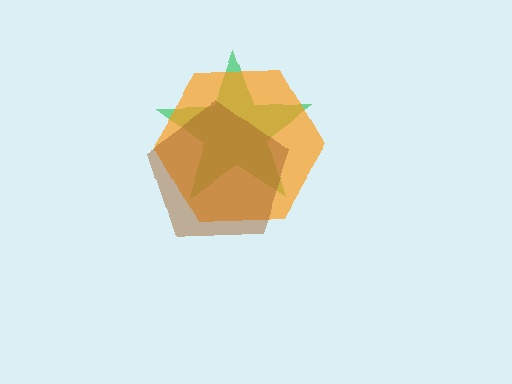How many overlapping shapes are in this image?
There are 3 overlapping shapes in the image.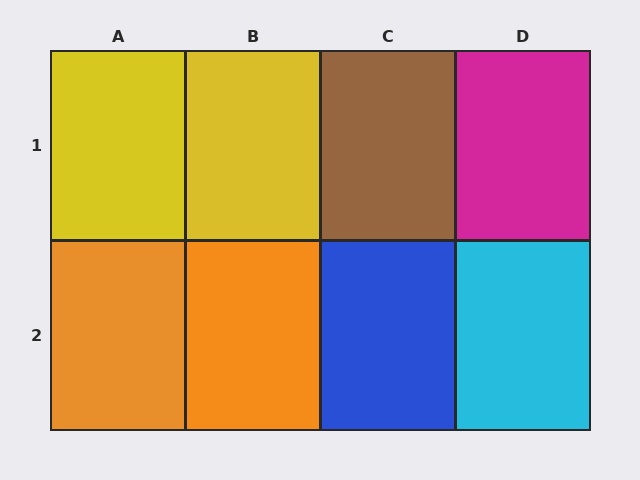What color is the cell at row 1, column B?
Yellow.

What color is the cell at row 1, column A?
Yellow.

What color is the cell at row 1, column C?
Brown.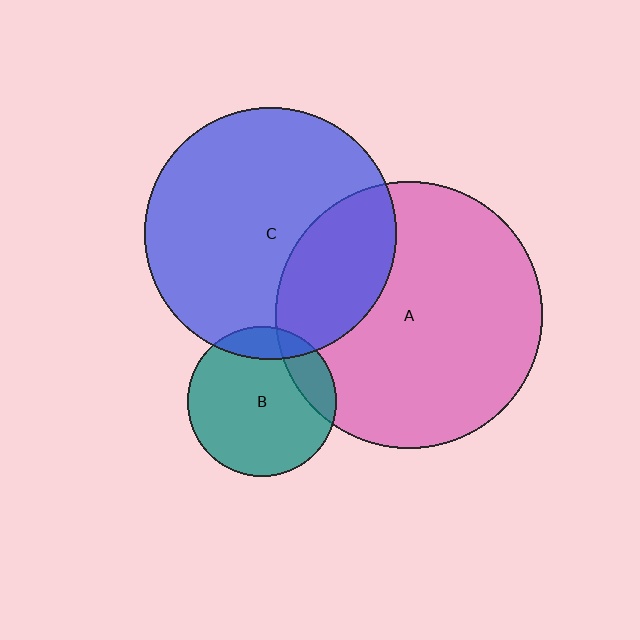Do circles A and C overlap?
Yes.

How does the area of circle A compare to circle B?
Approximately 3.2 times.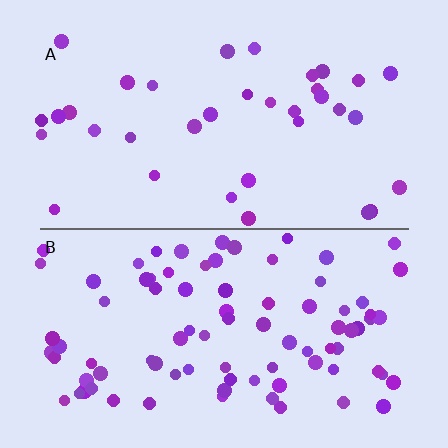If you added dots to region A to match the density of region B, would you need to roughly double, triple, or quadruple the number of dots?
Approximately double.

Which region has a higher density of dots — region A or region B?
B (the bottom).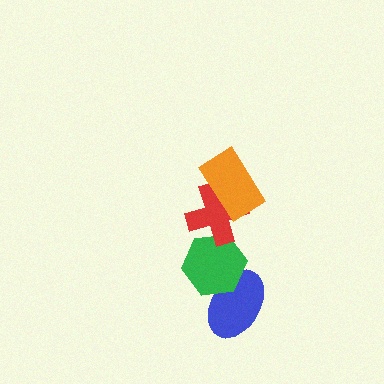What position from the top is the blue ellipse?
The blue ellipse is 4th from the top.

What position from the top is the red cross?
The red cross is 2nd from the top.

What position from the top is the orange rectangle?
The orange rectangle is 1st from the top.